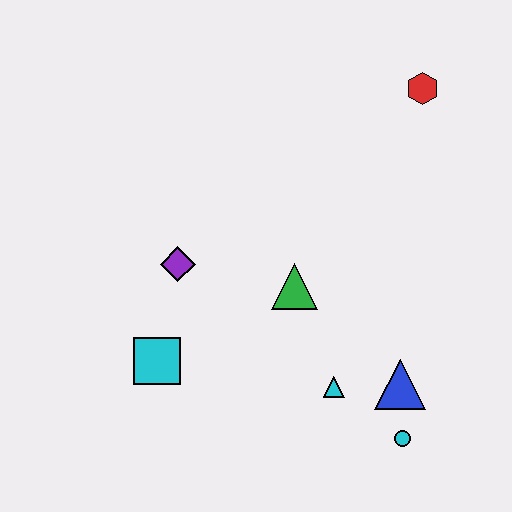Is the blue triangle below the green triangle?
Yes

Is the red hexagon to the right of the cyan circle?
Yes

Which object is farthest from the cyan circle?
The red hexagon is farthest from the cyan circle.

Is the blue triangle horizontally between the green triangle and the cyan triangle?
No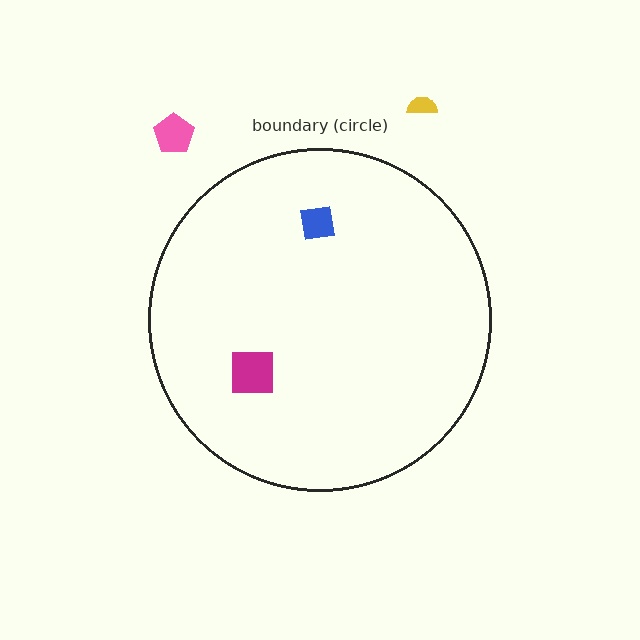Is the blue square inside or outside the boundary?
Inside.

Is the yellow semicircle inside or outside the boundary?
Outside.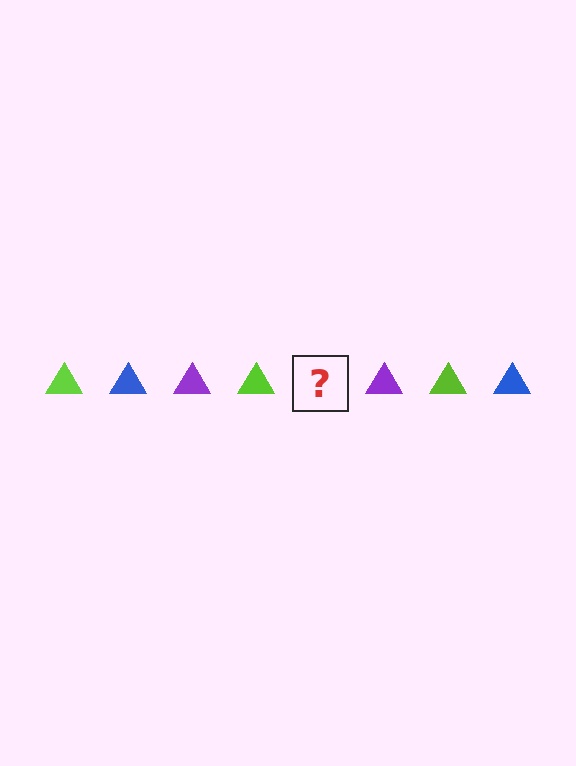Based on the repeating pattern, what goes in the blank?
The blank should be a blue triangle.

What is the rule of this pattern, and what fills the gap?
The rule is that the pattern cycles through lime, blue, purple triangles. The gap should be filled with a blue triangle.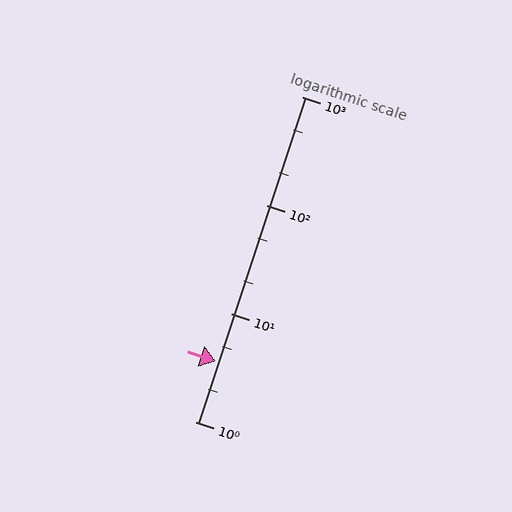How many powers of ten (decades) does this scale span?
The scale spans 3 decades, from 1 to 1000.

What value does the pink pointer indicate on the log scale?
The pointer indicates approximately 3.6.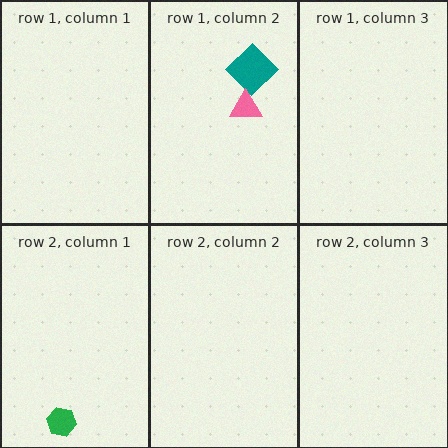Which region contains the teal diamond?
The row 1, column 2 region.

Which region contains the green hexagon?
The row 2, column 1 region.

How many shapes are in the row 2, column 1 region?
1.